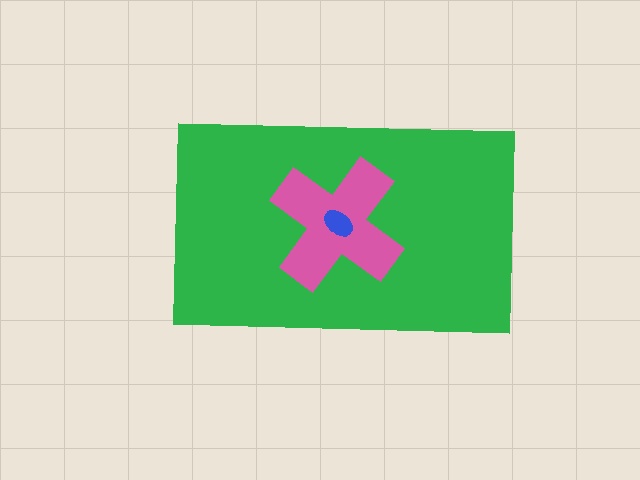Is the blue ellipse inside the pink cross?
Yes.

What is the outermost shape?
The green rectangle.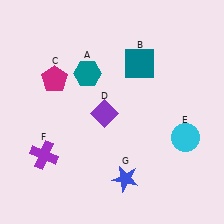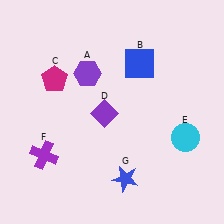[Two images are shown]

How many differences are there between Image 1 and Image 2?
There are 2 differences between the two images.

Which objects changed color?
A changed from teal to purple. B changed from teal to blue.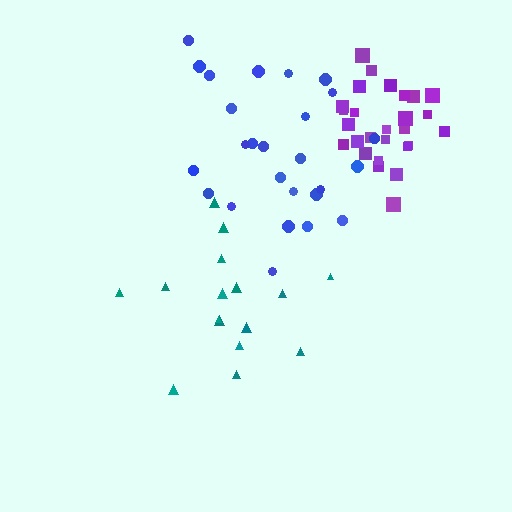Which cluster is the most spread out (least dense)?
Teal.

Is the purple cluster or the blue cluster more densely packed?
Purple.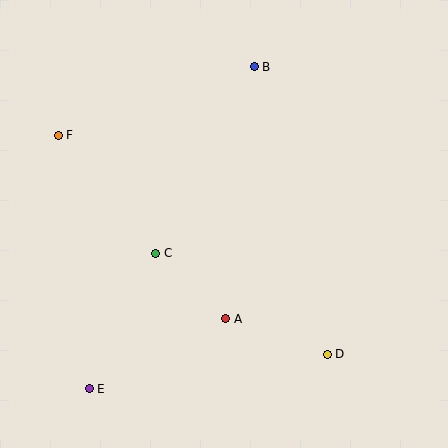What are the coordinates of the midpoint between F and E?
The midpoint between F and E is at (74, 262).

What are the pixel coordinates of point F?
Point F is at (58, 135).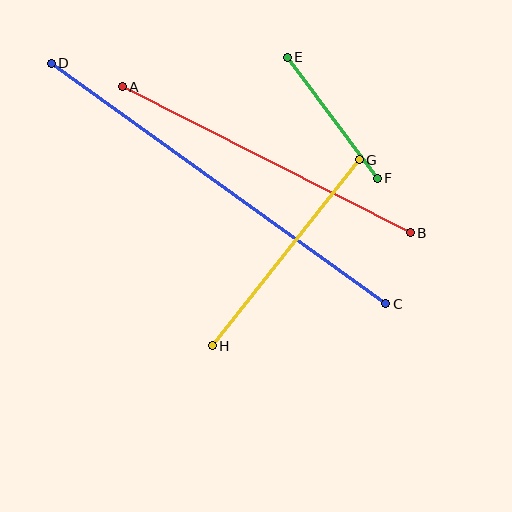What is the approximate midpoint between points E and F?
The midpoint is at approximately (332, 118) pixels.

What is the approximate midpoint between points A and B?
The midpoint is at approximately (266, 160) pixels.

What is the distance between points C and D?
The distance is approximately 412 pixels.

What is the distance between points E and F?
The distance is approximately 151 pixels.